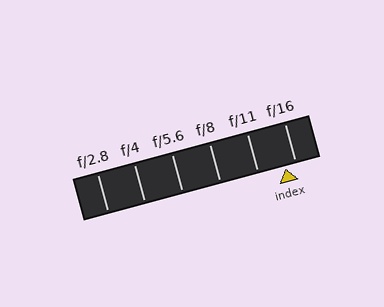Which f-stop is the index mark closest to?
The index mark is closest to f/16.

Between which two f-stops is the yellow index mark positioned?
The index mark is between f/11 and f/16.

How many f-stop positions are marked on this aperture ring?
There are 6 f-stop positions marked.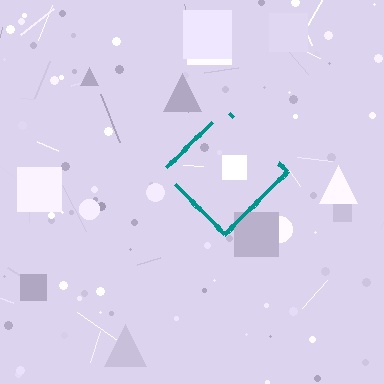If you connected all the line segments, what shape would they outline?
They would outline a diamond.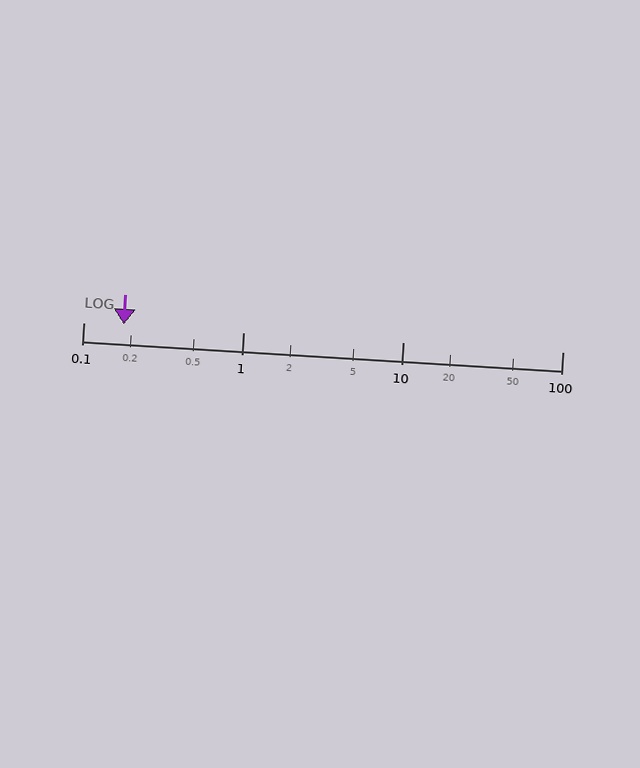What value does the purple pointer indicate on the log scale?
The pointer indicates approximately 0.18.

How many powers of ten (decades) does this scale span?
The scale spans 3 decades, from 0.1 to 100.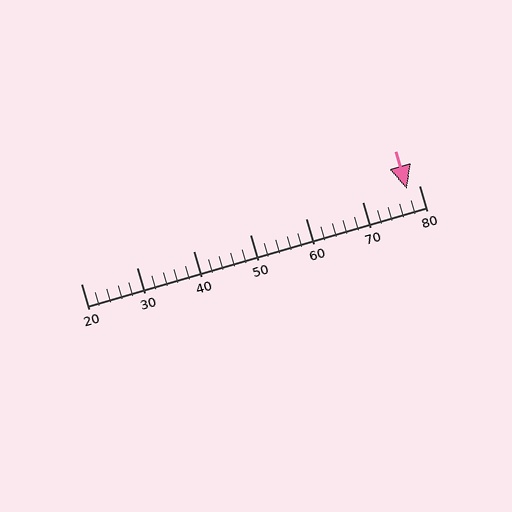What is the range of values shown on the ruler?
The ruler shows values from 20 to 80.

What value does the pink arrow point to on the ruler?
The pink arrow points to approximately 78.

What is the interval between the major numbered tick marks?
The major tick marks are spaced 10 units apart.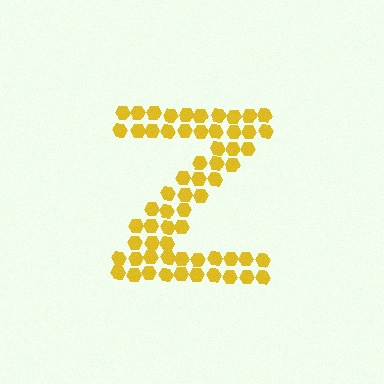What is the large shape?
The large shape is the letter Z.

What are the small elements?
The small elements are hexagons.